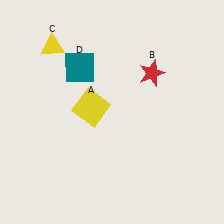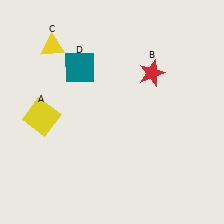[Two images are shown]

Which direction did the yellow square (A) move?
The yellow square (A) moved left.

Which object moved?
The yellow square (A) moved left.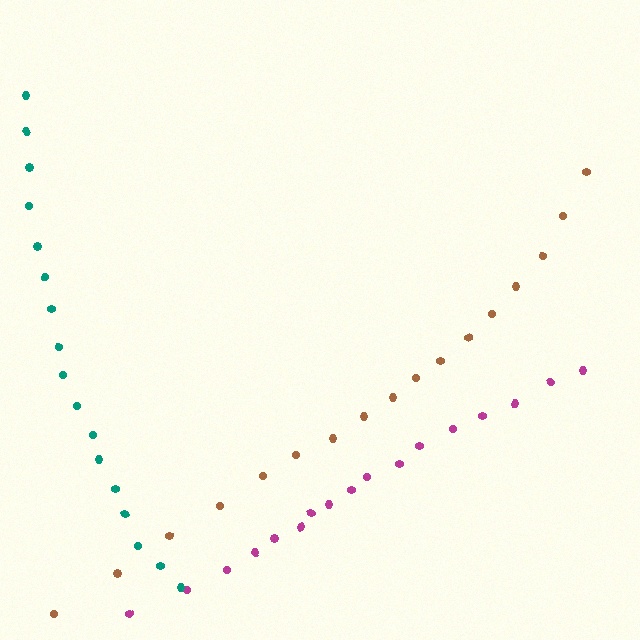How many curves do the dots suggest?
There are 3 distinct paths.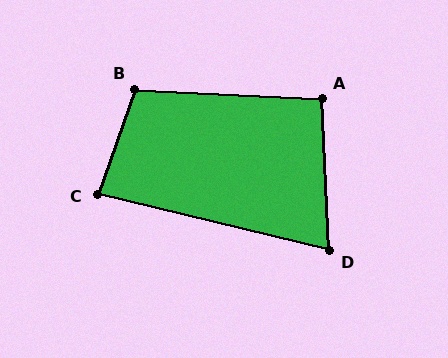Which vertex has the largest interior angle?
B, at approximately 106 degrees.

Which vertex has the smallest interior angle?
D, at approximately 74 degrees.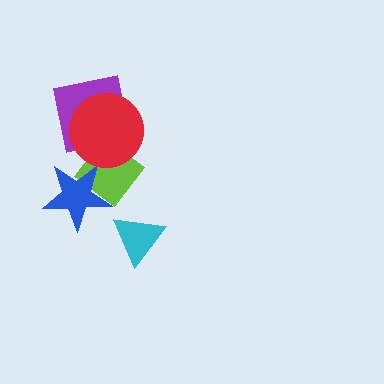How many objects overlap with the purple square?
2 objects overlap with the purple square.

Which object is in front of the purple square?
The red circle is in front of the purple square.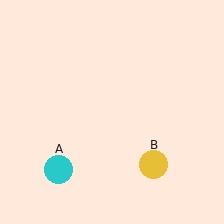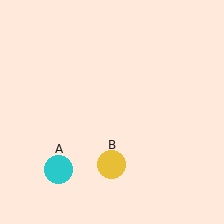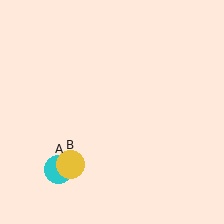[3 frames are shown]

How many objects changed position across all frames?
1 object changed position: yellow circle (object B).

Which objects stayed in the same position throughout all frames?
Cyan circle (object A) remained stationary.